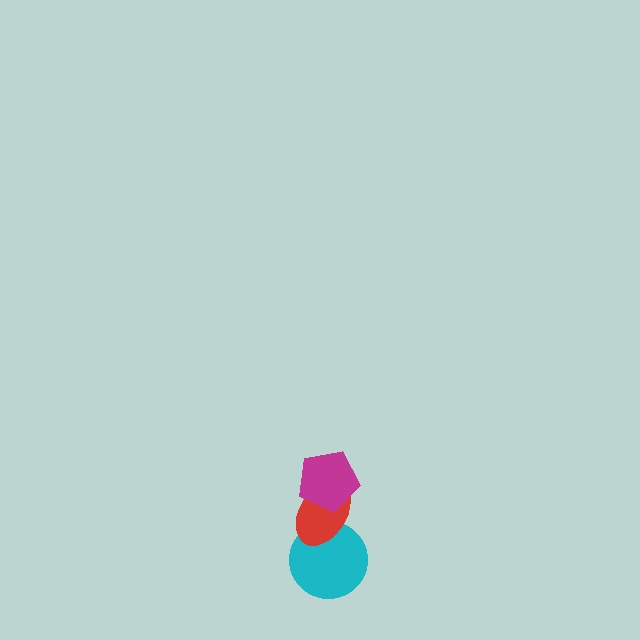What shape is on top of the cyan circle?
The red ellipse is on top of the cyan circle.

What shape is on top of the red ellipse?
The magenta pentagon is on top of the red ellipse.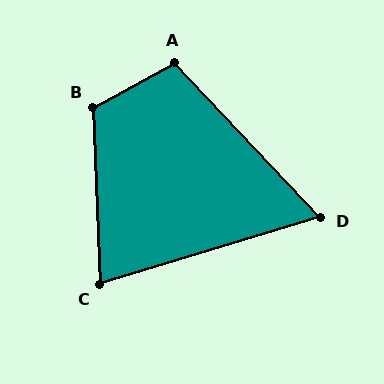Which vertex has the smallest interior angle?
D, at approximately 64 degrees.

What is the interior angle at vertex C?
Approximately 75 degrees (acute).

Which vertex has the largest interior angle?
B, at approximately 116 degrees.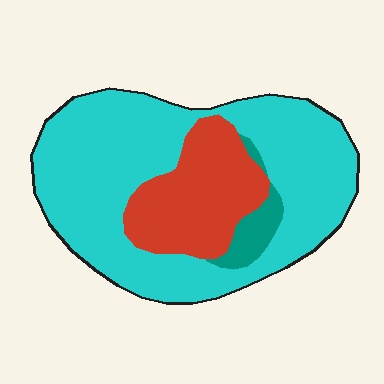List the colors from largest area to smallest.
From largest to smallest: cyan, red, teal.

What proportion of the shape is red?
Red covers 24% of the shape.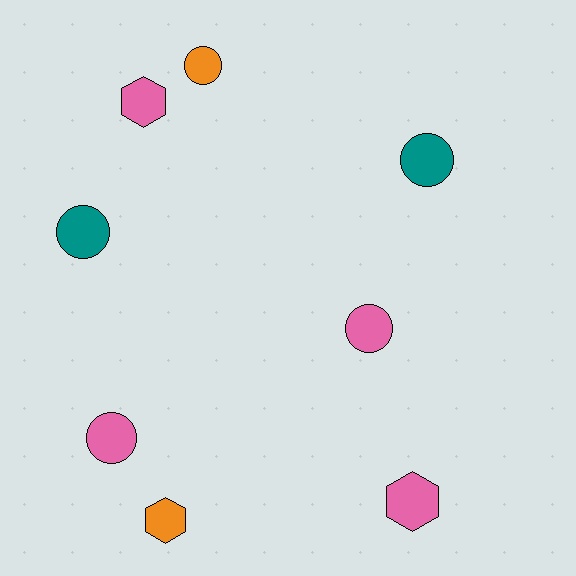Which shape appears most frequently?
Circle, with 5 objects.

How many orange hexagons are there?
There is 1 orange hexagon.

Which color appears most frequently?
Pink, with 4 objects.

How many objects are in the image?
There are 8 objects.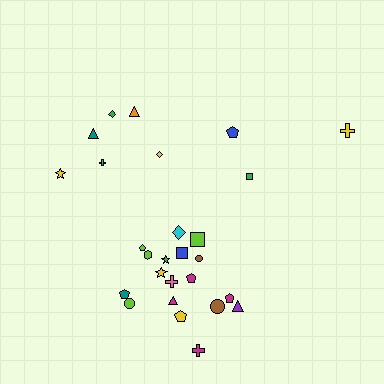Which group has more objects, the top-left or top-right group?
The top-left group.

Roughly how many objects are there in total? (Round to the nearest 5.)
Roughly 25 objects in total.